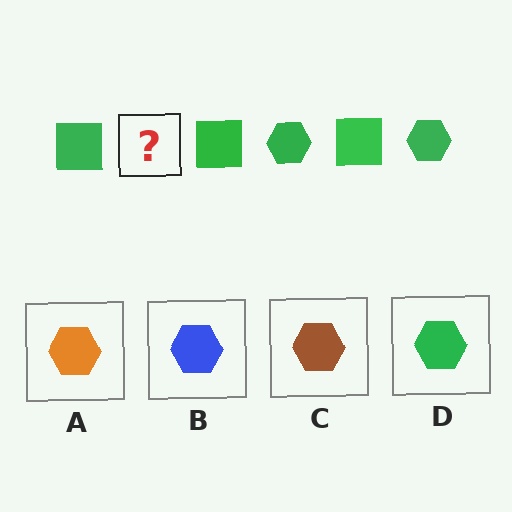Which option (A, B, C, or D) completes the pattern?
D.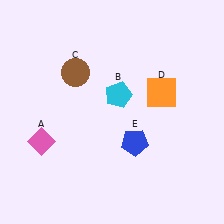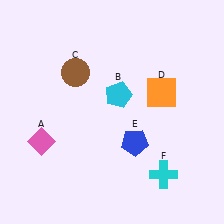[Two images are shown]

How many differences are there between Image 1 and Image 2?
There is 1 difference between the two images.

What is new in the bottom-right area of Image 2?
A cyan cross (F) was added in the bottom-right area of Image 2.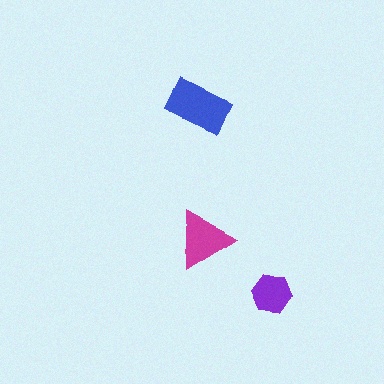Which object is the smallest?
The purple hexagon.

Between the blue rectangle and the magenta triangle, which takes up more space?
The blue rectangle.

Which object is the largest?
The blue rectangle.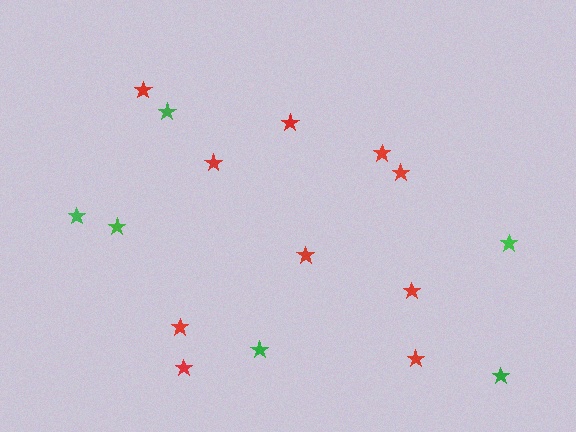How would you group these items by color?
There are 2 groups: one group of green stars (6) and one group of red stars (10).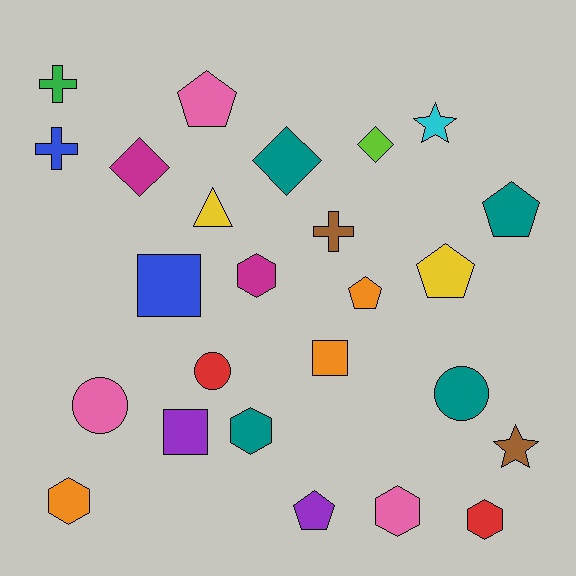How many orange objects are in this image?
There are 3 orange objects.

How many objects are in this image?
There are 25 objects.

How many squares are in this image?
There are 3 squares.